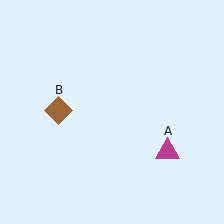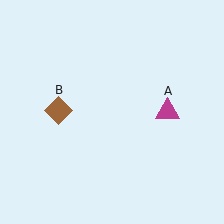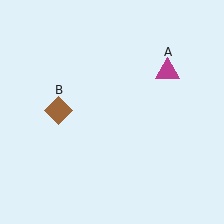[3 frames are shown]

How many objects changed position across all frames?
1 object changed position: magenta triangle (object A).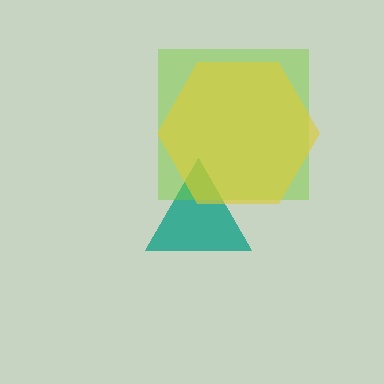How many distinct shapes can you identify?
There are 3 distinct shapes: a teal triangle, a lime square, a yellow hexagon.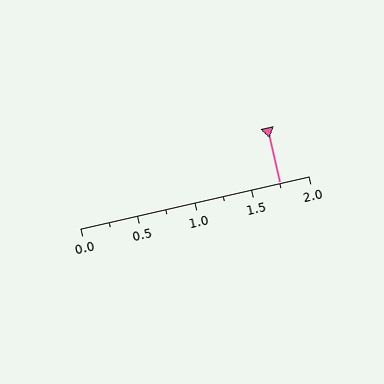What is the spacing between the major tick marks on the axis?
The major ticks are spaced 0.5 apart.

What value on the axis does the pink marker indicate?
The marker indicates approximately 1.75.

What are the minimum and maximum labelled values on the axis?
The axis runs from 0.0 to 2.0.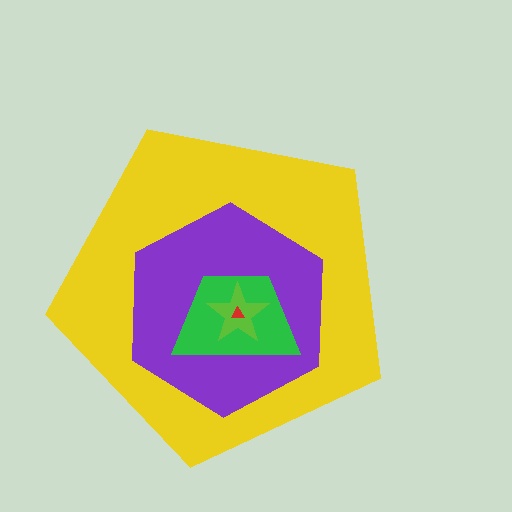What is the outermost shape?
The yellow pentagon.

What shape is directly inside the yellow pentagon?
The purple hexagon.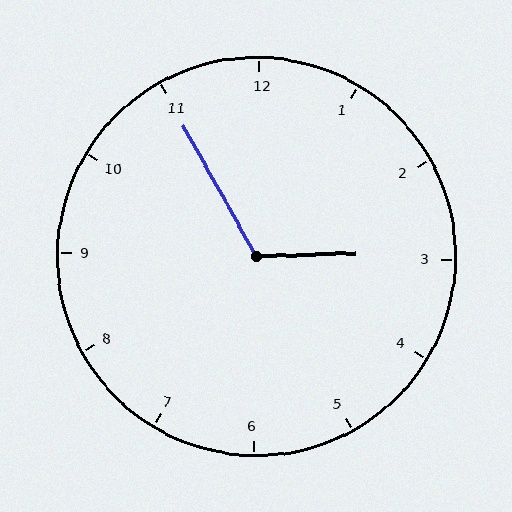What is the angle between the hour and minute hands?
Approximately 118 degrees.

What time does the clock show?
2:55.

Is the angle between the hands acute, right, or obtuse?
It is obtuse.